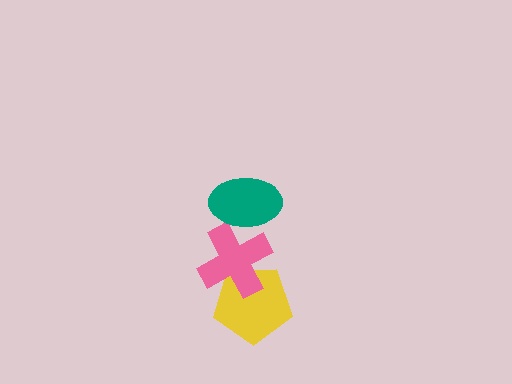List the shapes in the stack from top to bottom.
From top to bottom: the teal ellipse, the pink cross, the yellow pentagon.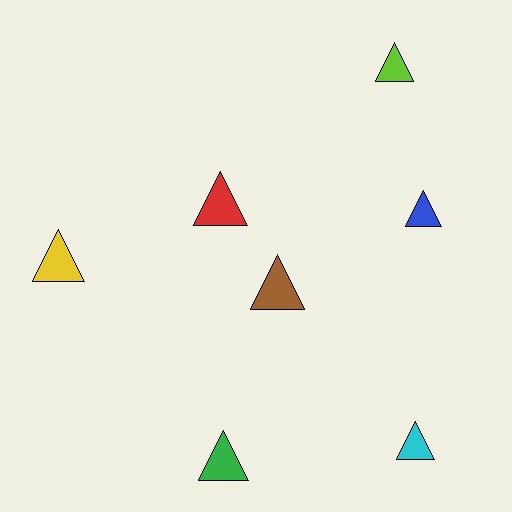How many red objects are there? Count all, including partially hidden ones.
There is 1 red object.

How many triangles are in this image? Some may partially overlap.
There are 7 triangles.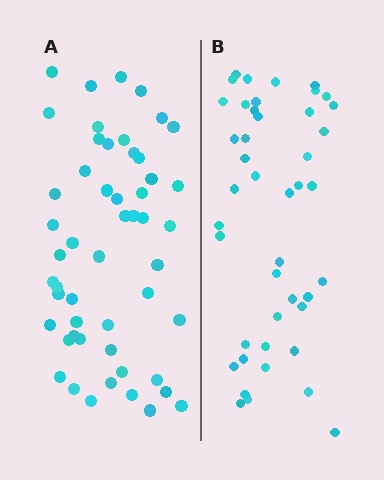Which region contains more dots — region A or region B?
Region A (the left region) has more dots.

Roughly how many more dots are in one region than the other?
Region A has roughly 8 or so more dots than region B.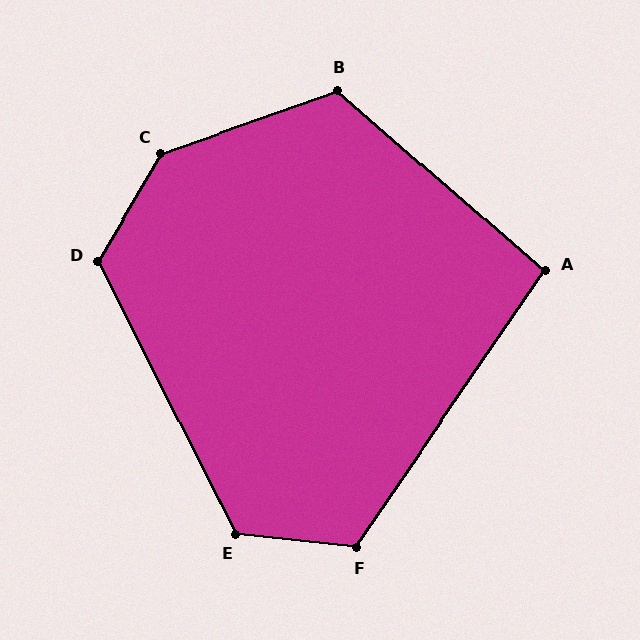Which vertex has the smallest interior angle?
A, at approximately 97 degrees.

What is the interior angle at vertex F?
Approximately 118 degrees (obtuse).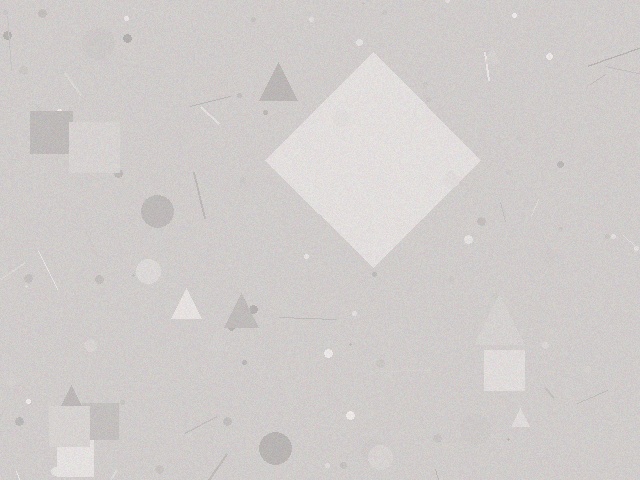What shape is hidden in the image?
A diamond is hidden in the image.